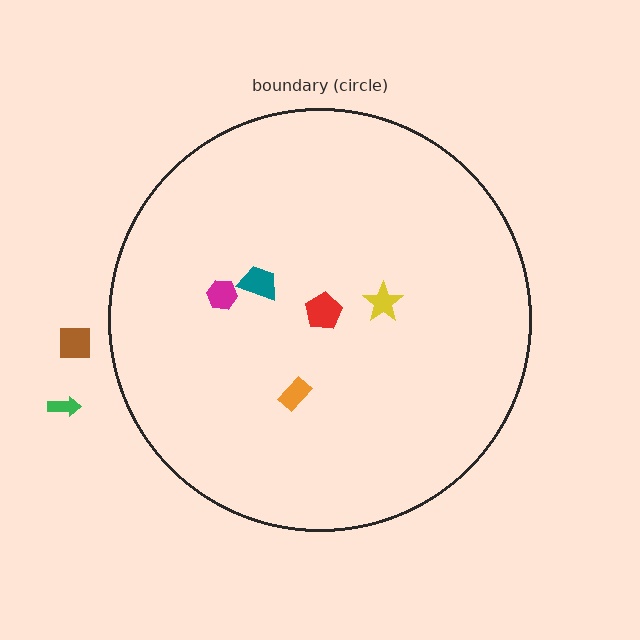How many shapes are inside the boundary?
5 inside, 2 outside.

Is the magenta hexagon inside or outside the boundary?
Inside.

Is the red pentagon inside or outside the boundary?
Inside.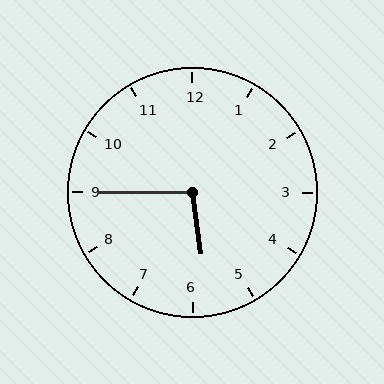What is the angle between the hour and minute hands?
Approximately 98 degrees.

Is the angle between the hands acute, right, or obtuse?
It is obtuse.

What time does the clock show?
5:45.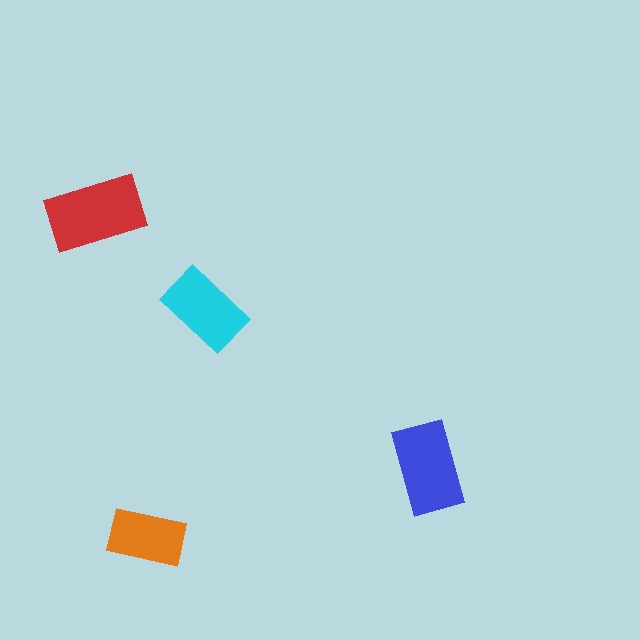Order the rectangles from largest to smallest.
the red one, the blue one, the cyan one, the orange one.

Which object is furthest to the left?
The red rectangle is leftmost.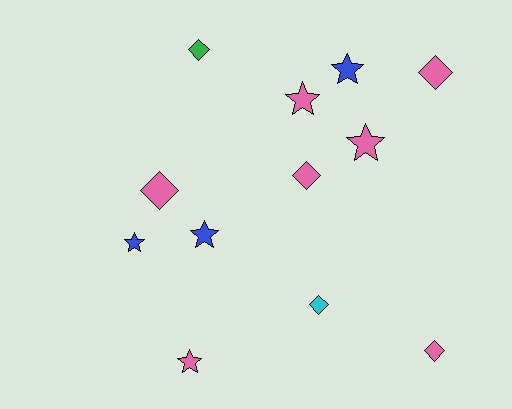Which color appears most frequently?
Pink, with 7 objects.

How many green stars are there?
There are no green stars.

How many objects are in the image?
There are 12 objects.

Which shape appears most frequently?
Diamond, with 6 objects.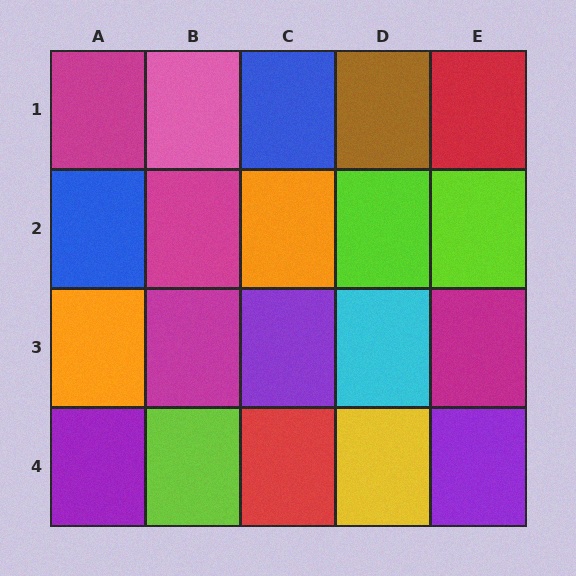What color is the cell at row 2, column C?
Orange.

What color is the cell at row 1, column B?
Pink.